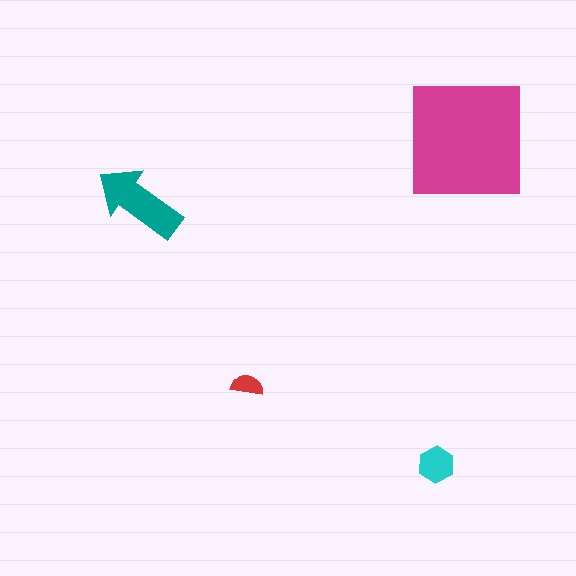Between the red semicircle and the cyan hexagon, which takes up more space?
The cyan hexagon.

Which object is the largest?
The magenta square.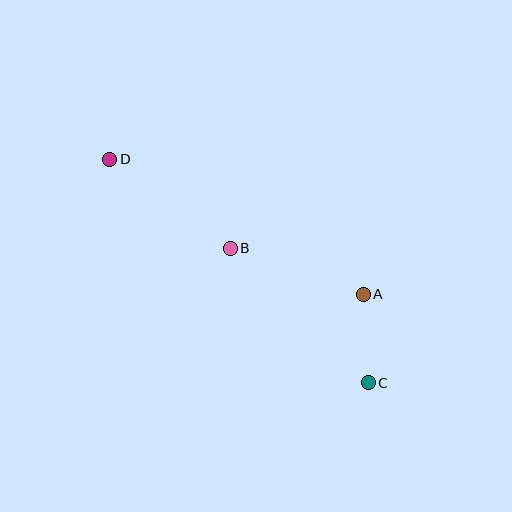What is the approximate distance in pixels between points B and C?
The distance between B and C is approximately 193 pixels.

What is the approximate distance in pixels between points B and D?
The distance between B and D is approximately 150 pixels.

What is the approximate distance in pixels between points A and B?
The distance between A and B is approximately 141 pixels.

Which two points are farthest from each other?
Points C and D are farthest from each other.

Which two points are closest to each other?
Points A and C are closest to each other.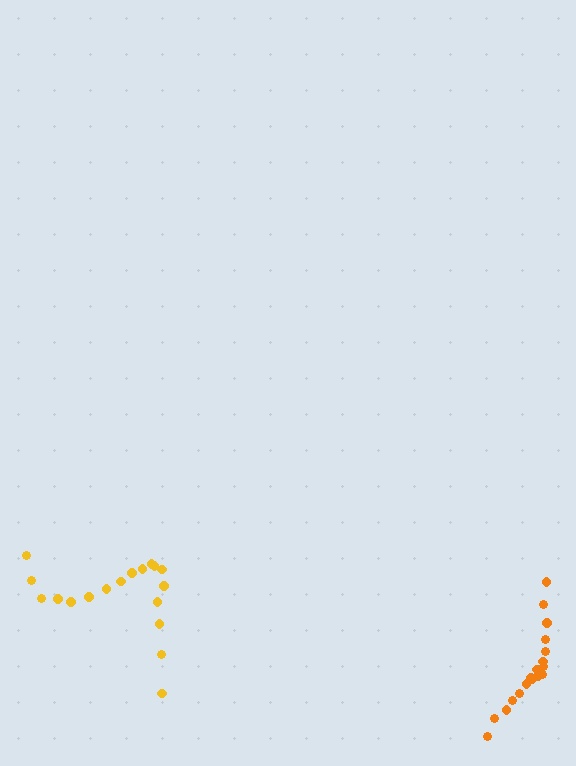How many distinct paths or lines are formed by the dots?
There are 2 distinct paths.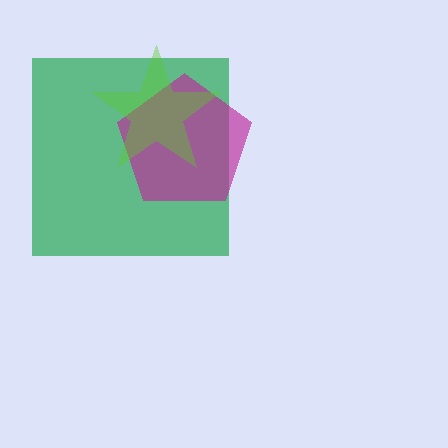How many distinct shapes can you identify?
There are 3 distinct shapes: a green square, a magenta pentagon, a lime star.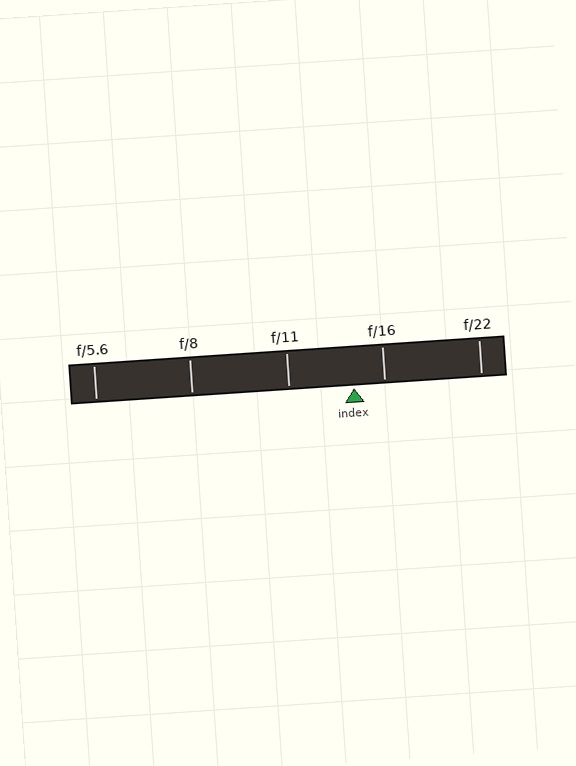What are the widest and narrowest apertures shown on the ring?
The widest aperture shown is f/5.6 and the narrowest is f/22.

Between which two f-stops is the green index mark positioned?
The index mark is between f/11 and f/16.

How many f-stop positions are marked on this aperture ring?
There are 5 f-stop positions marked.